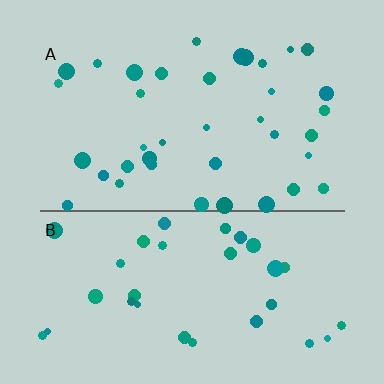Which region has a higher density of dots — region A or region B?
A (the top).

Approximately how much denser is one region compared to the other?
Approximately 1.2× — region A over region B.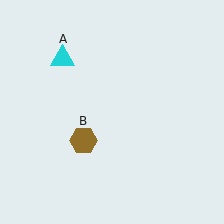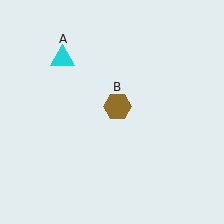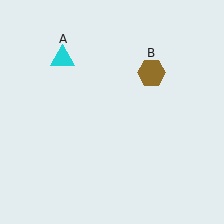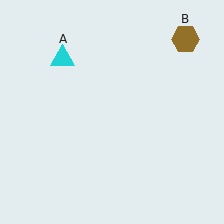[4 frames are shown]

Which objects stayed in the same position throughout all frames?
Cyan triangle (object A) remained stationary.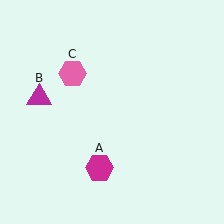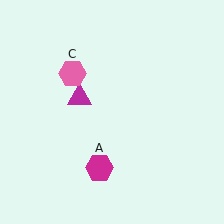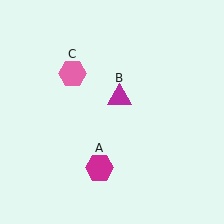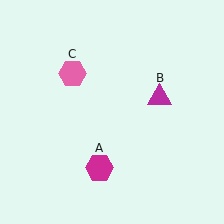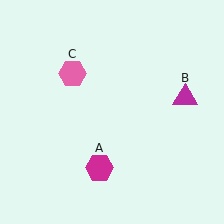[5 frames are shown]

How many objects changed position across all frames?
1 object changed position: magenta triangle (object B).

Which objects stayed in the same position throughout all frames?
Magenta hexagon (object A) and pink hexagon (object C) remained stationary.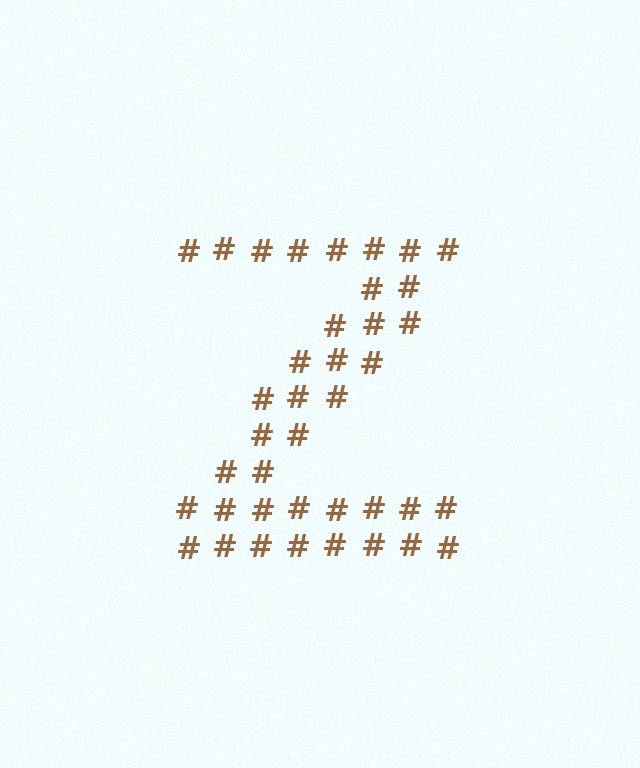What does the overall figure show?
The overall figure shows the letter Z.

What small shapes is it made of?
It is made of small hash symbols.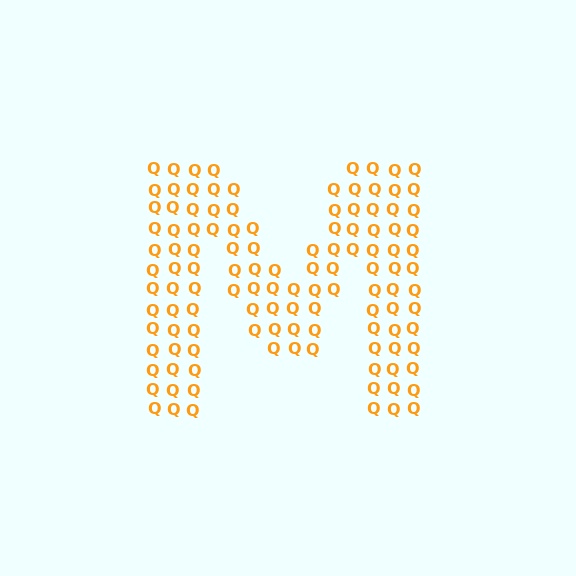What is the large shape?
The large shape is the letter M.